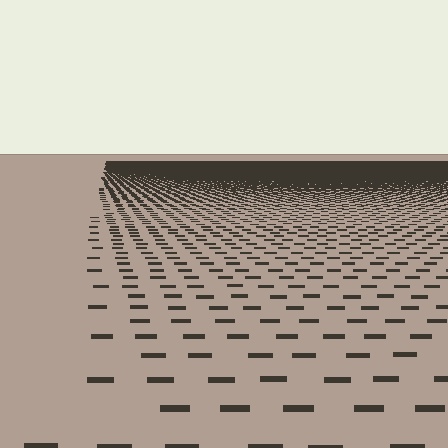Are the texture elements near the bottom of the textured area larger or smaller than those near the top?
Larger. Near the bottom, elements are closer to the viewer and appear at a bigger on-screen size.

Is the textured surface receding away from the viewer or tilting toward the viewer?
The surface is receding away from the viewer. Texture elements get smaller and denser toward the top.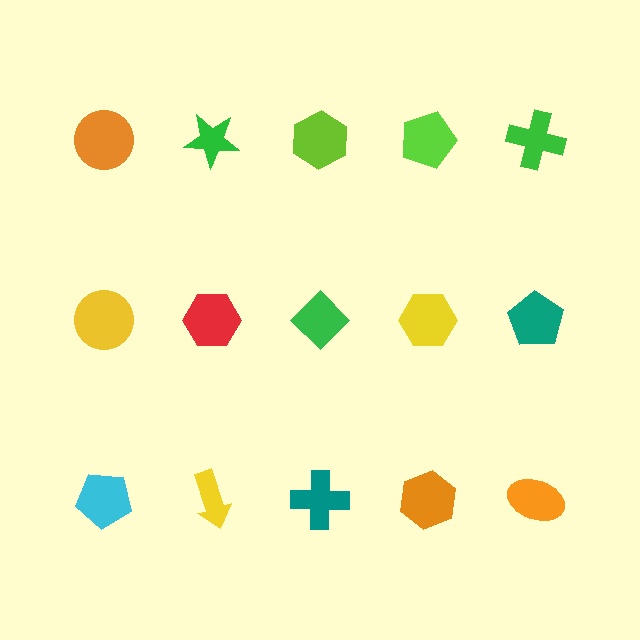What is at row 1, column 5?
A green cross.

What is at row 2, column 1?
A yellow circle.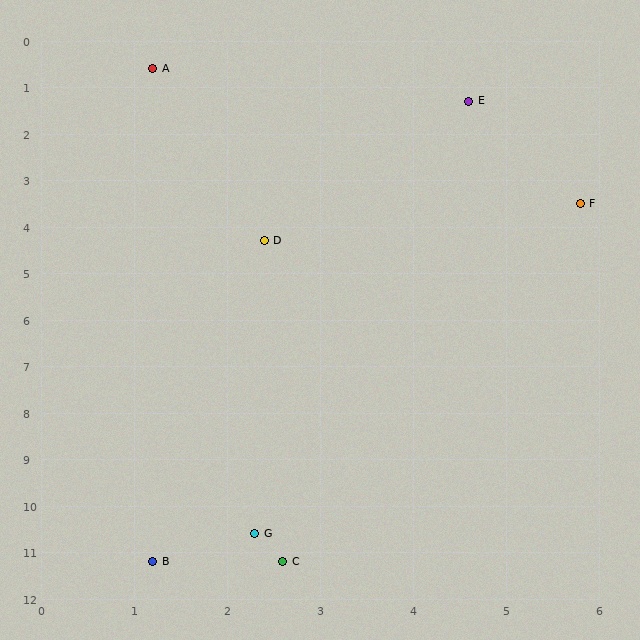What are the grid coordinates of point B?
Point B is at approximately (1.2, 11.2).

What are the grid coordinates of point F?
Point F is at approximately (5.8, 3.5).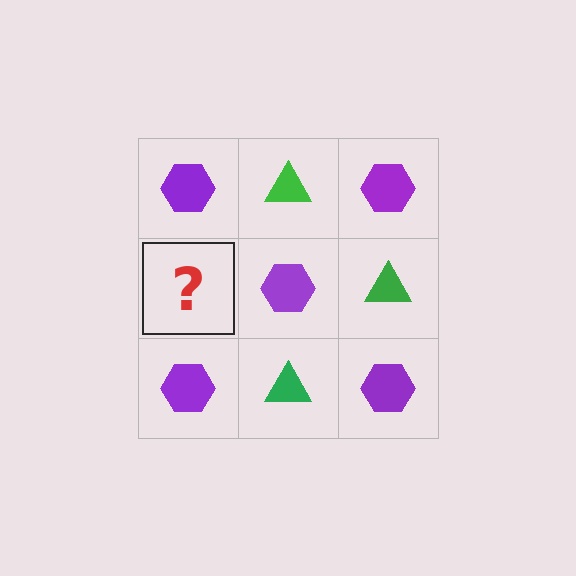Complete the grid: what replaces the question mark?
The question mark should be replaced with a green triangle.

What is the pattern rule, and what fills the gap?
The rule is that it alternates purple hexagon and green triangle in a checkerboard pattern. The gap should be filled with a green triangle.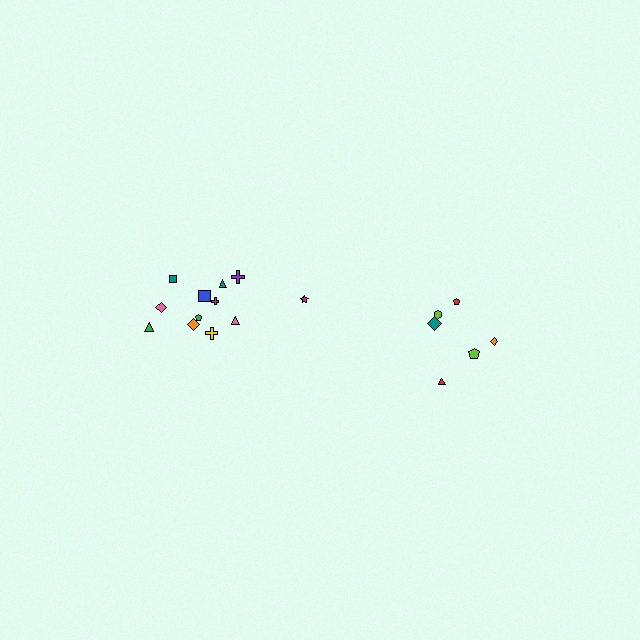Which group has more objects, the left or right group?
The left group.